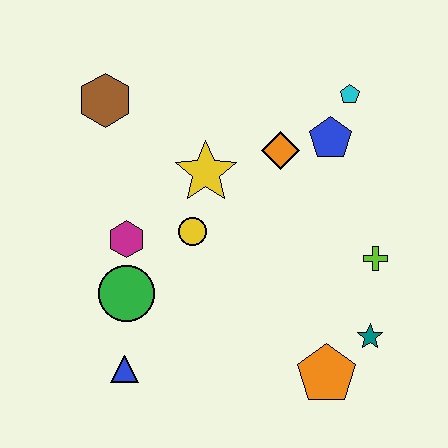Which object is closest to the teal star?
The orange pentagon is closest to the teal star.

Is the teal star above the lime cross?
No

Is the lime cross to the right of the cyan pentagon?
Yes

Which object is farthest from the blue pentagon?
The blue triangle is farthest from the blue pentagon.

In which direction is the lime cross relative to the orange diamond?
The lime cross is below the orange diamond.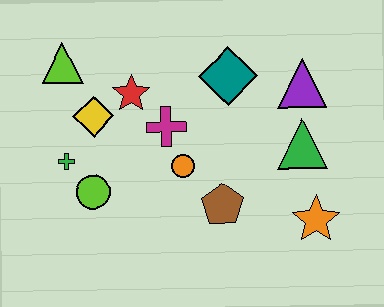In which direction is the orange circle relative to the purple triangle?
The orange circle is to the left of the purple triangle.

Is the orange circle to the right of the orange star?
No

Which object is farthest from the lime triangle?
The orange star is farthest from the lime triangle.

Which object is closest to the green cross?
The lime circle is closest to the green cross.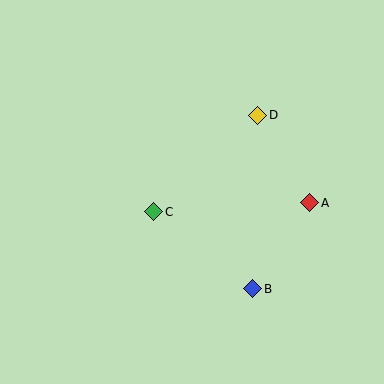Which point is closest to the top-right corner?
Point D is closest to the top-right corner.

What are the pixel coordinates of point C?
Point C is at (154, 212).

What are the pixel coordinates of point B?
Point B is at (253, 289).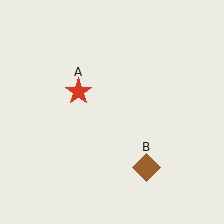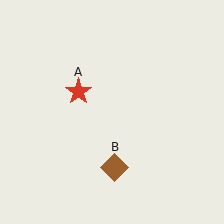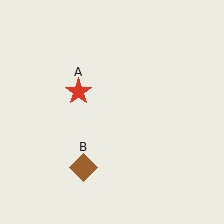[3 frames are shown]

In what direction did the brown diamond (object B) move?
The brown diamond (object B) moved left.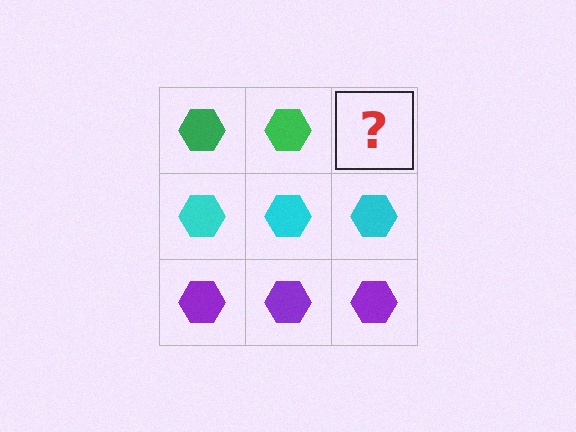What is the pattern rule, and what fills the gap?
The rule is that each row has a consistent color. The gap should be filled with a green hexagon.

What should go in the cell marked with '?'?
The missing cell should contain a green hexagon.